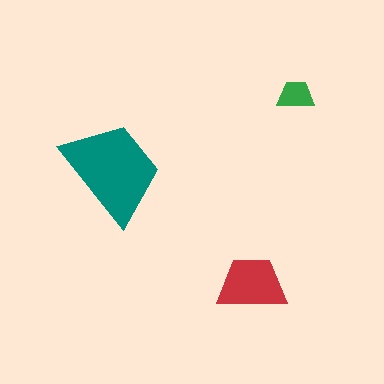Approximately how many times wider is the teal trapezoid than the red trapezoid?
About 1.5 times wider.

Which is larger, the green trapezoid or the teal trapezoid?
The teal one.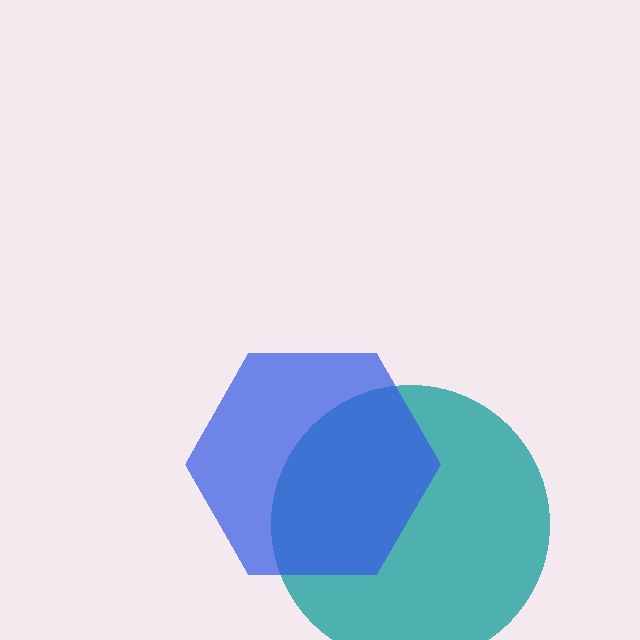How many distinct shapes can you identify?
There are 2 distinct shapes: a teal circle, a blue hexagon.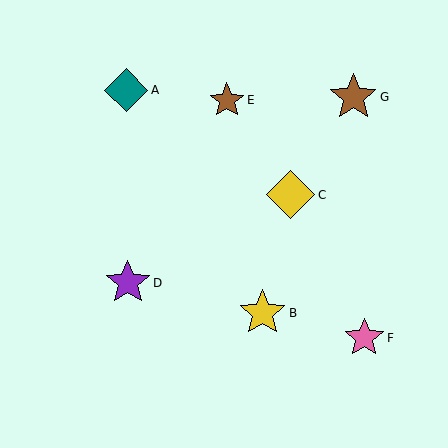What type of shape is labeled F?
Shape F is a pink star.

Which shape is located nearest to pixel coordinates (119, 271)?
The purple star (labeled D) at (128, 283) is nearest to that location.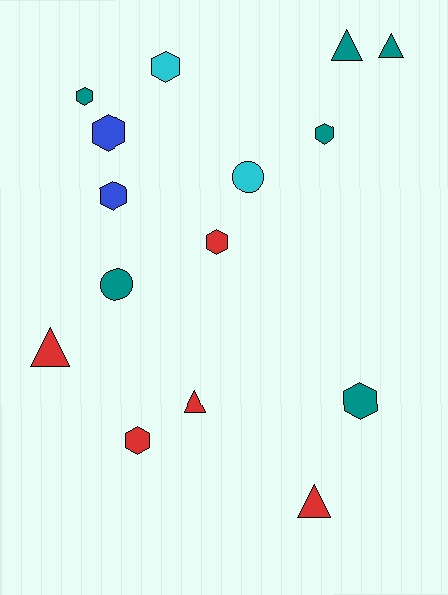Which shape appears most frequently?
Hexagon, with 8 objects.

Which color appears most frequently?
Teal, with 6 objects.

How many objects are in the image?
There are 15 objects.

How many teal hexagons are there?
There are 3 teal hexagons.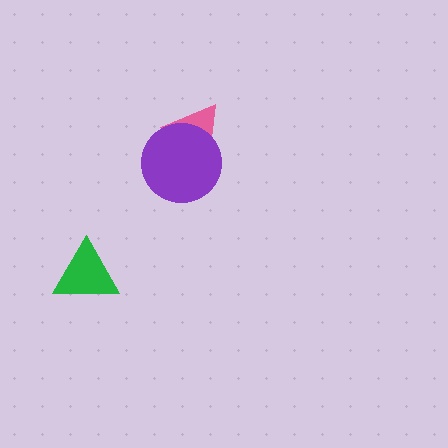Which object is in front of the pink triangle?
The purple circle is in front of the pink triangle.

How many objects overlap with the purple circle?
1 object overlaps with the purple circle.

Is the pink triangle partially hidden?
Yes, it is partially covered by another shape.